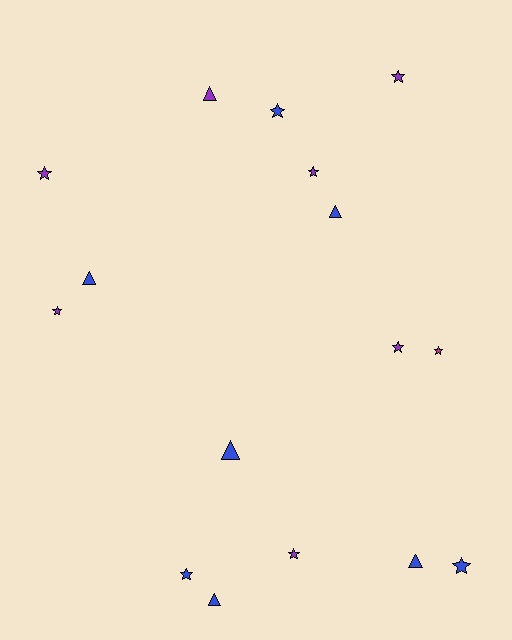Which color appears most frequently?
Blue, with 8 objects.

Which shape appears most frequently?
Star, with 10 objects.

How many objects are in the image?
There are 16 objects.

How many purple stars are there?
There are 6 purple stars.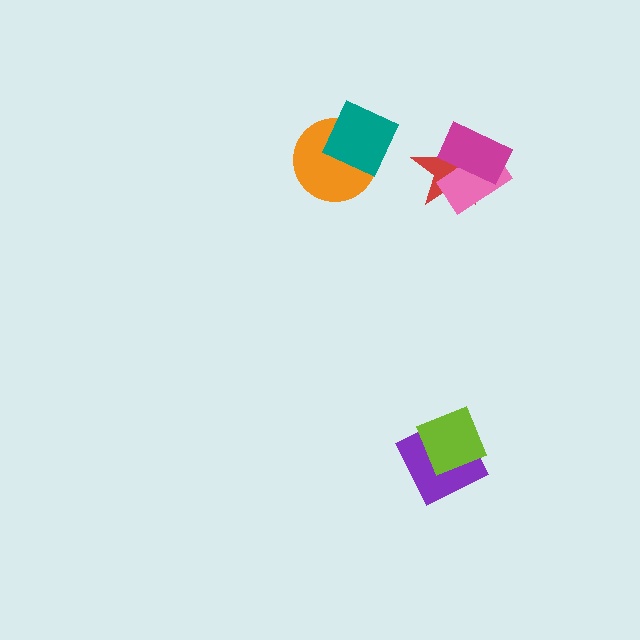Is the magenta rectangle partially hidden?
No, no other shape covers it.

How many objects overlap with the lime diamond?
1 object overlaps with the lime diamond.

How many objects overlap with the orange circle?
1 object overlaps with the orange circle.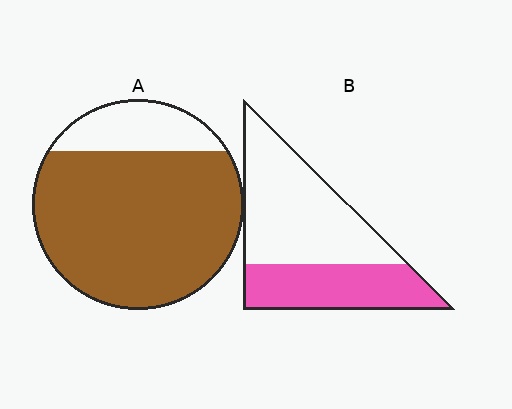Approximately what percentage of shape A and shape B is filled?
A is approximately 80% and B is approximately 40%.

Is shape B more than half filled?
No.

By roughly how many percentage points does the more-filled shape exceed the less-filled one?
By roughly 40 percentage points (A over B).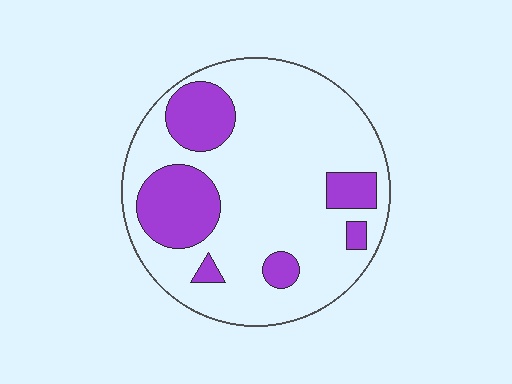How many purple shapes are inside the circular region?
6.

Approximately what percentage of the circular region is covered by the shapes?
Approximately 25%.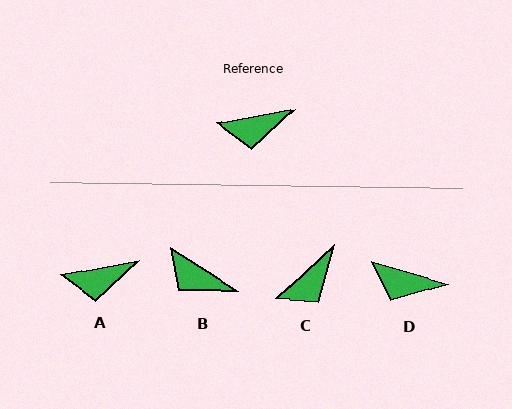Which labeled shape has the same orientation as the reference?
A.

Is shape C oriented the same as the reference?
No, it is off by about 32 degrees.